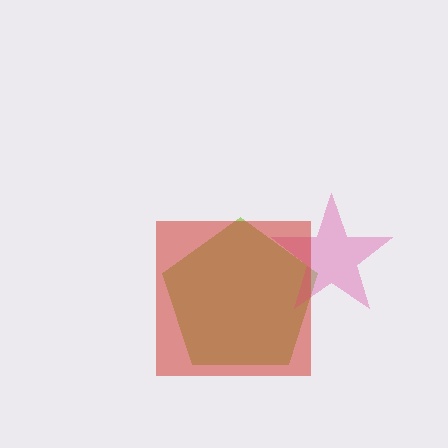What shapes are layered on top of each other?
The layered shapes are: a lime pentagon, a pink star, a red square.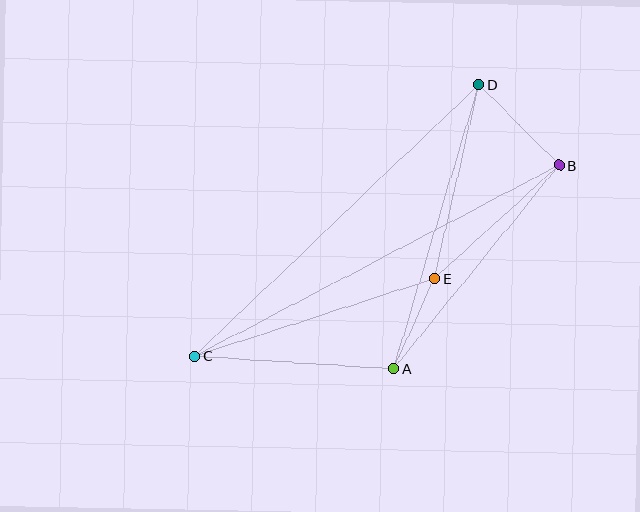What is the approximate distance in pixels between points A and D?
The distance between A and D is approximately 296 pixels.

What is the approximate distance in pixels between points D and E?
The distance between D and E is approximately 199 pixels.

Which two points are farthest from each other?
Points B and C are farthest from each other.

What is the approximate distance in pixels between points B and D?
The distance between B and D is approximately 114 pixels.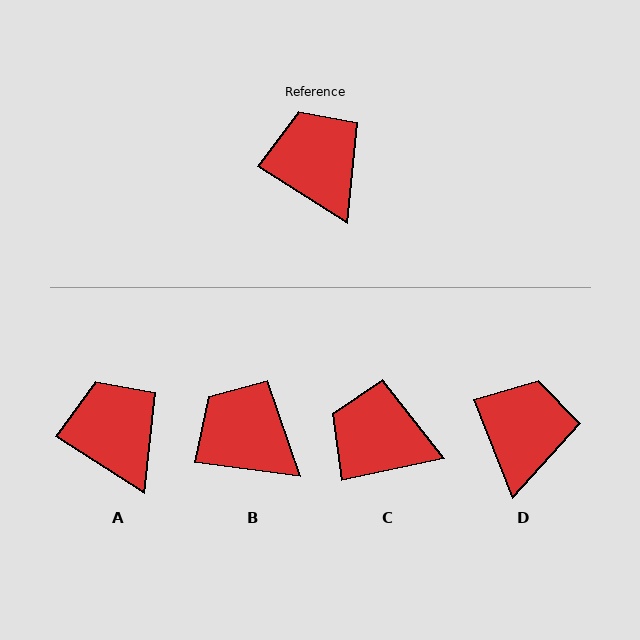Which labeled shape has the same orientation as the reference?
A.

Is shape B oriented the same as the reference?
No, it is off by about 25 degrees.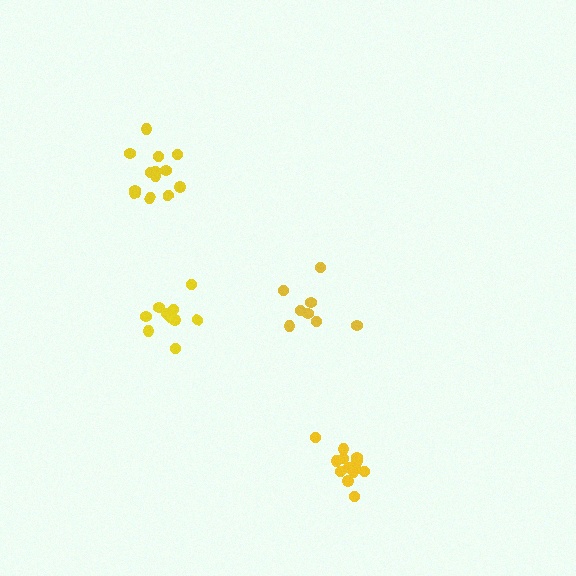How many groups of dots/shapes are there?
There are 4 groups.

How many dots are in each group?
Group 1: 13 dots, Group 2: 13 dots, Group 3: 8 dots, Group 4: 11 dots (45 total).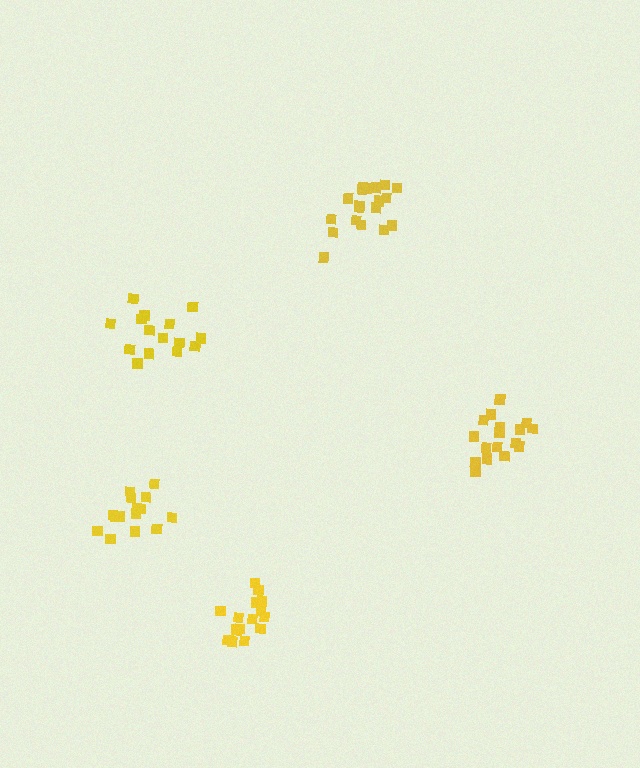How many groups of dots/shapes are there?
There are 5 groups.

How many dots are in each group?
Group 1: 15 dots, Group 2: 15 dots, Group 3: 19 dots, Group 4: 18 dots, Group 5: 15 dots (82 total).